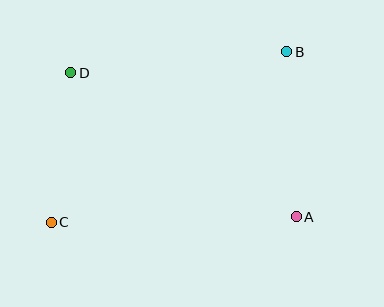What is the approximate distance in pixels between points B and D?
The distance between B and D is approximately 217 pixels.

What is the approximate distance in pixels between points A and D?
The distance between A and D is approximately 268 pixels.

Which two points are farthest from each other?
Points B and C are farthest from each other.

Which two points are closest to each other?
Points C and D are closest to each other.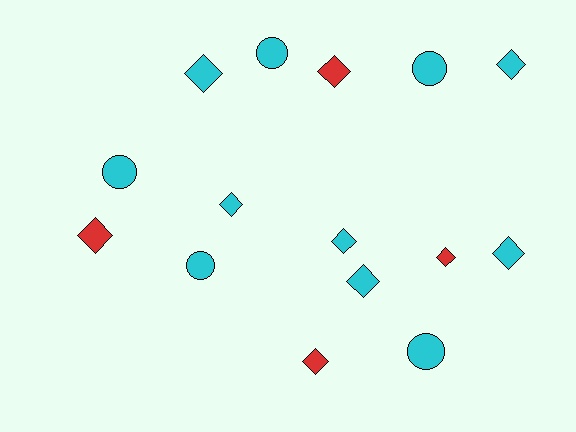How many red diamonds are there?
There are 4 red diamonds.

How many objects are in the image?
There are 15 objects.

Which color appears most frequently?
Cyan, with 11 objects.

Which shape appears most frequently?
Diamond, with 10 objects.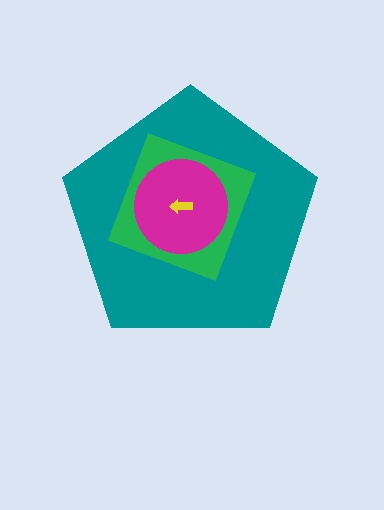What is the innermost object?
The yellow arrow.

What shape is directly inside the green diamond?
The magenta circle.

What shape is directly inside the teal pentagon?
The green diamond.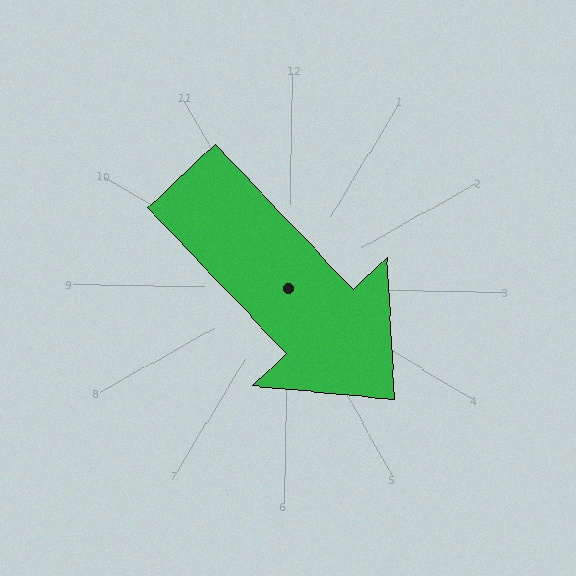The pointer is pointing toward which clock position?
Roughly 5 o'clock.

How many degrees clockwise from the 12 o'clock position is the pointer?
Approximately 135 degrees.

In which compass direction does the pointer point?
Southeast.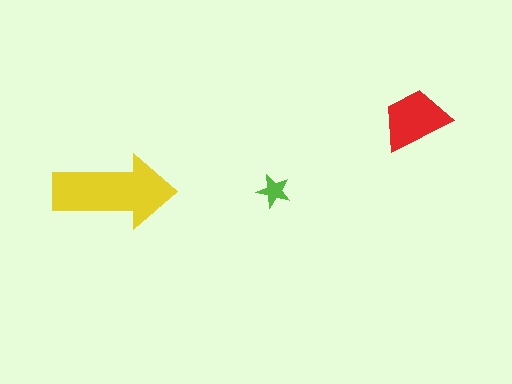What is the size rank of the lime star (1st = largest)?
3rd.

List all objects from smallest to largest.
The lime star, the red trapezoid, the yellow arrow.